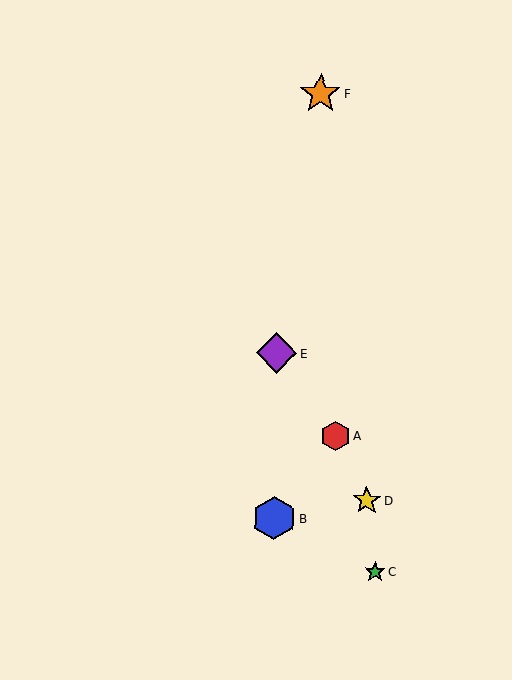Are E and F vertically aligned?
No, E is at x≈276 and F is at x≈321.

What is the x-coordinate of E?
Object E is at x≈276.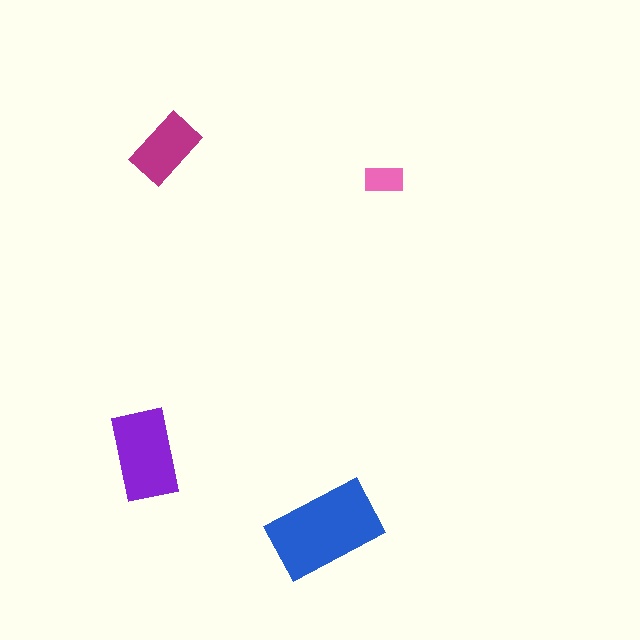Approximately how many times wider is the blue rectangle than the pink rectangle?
About 3 times wider.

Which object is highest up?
The magenta rectangle is topmost.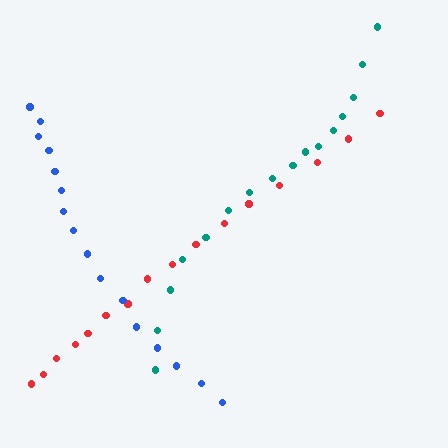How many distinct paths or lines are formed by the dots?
There are 3 distinct paths.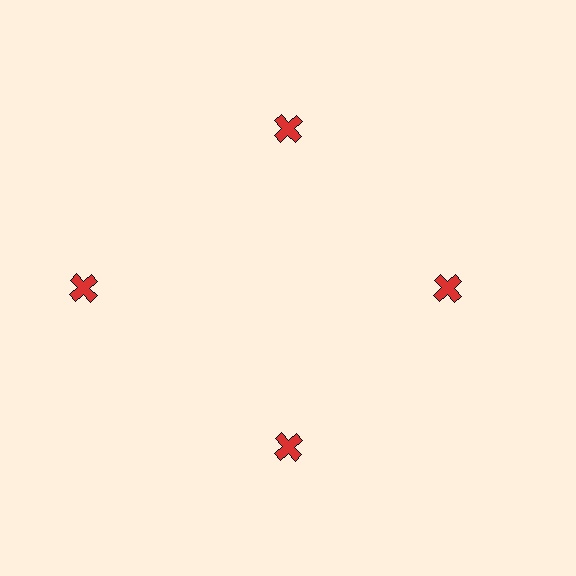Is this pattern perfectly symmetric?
No. The 4 red crosses are arranged in a ring, but one element near the 9 o'clock position is pushed outward from the center, breaking the 4-fold rotational symmetry.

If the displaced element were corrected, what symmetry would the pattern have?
It would have 4-fold rotational symmetry — the pattern would map onto itself every 90 degrees.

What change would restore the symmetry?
The symmetry would be restored by moving it inward, back onto the ring so that all 4 crosses sit at equal angles and equal distance from the center.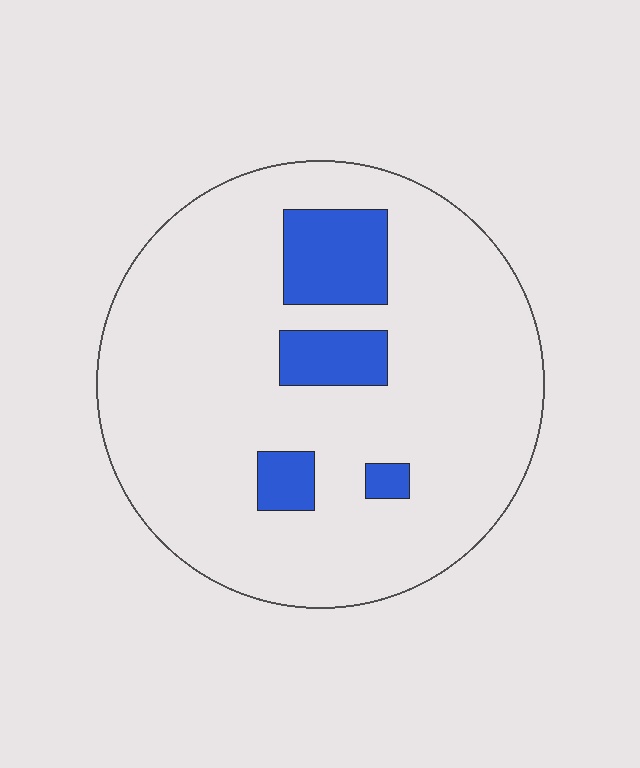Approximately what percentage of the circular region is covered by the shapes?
Approximately 15%.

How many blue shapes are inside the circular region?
4.